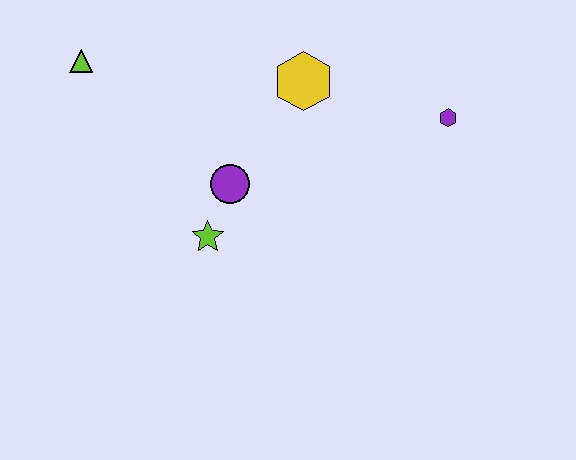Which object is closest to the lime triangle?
The purple circle is closest to the lime triangle.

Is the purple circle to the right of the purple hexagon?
No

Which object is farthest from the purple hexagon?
The lime triangle is farthest from the purple hexagon.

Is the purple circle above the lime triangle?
No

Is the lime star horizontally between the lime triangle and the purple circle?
Yes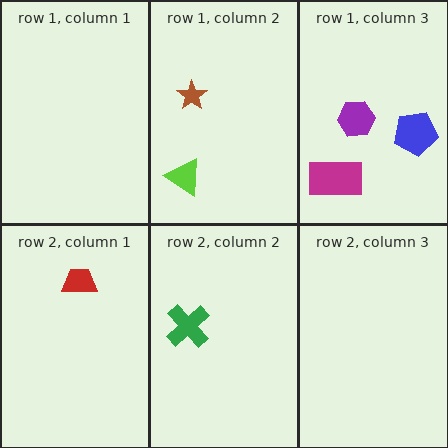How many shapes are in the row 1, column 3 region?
3.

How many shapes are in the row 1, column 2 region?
2.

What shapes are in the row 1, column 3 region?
The blue pentagon, the purple hexagon, the magenta rectangle.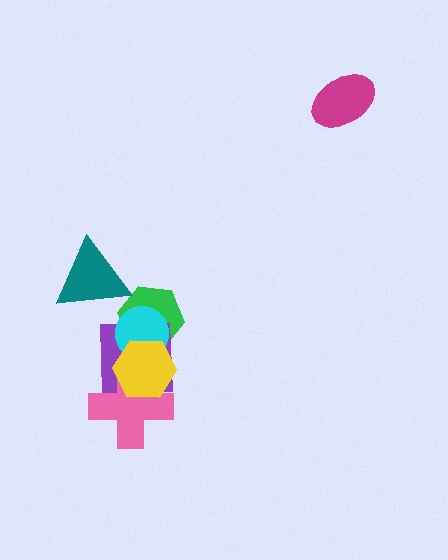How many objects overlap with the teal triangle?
0 objects overlap with the teal triangle.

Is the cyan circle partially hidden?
Yes, it is partially covered by another shape.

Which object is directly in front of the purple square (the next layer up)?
The cyan circle is directly in front of the purple square.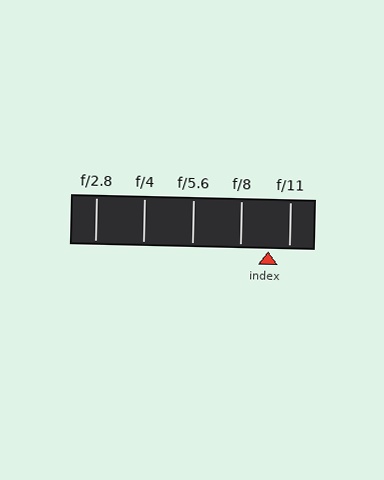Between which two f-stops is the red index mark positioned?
The index mark is between f/8 and f/11.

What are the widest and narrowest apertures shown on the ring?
The widest aperture shown is f/2.8 and the narrowest is f/11.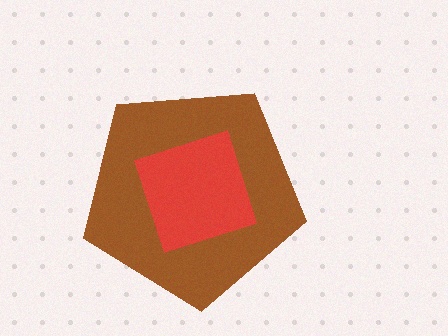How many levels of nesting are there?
2.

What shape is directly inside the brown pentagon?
The red square.